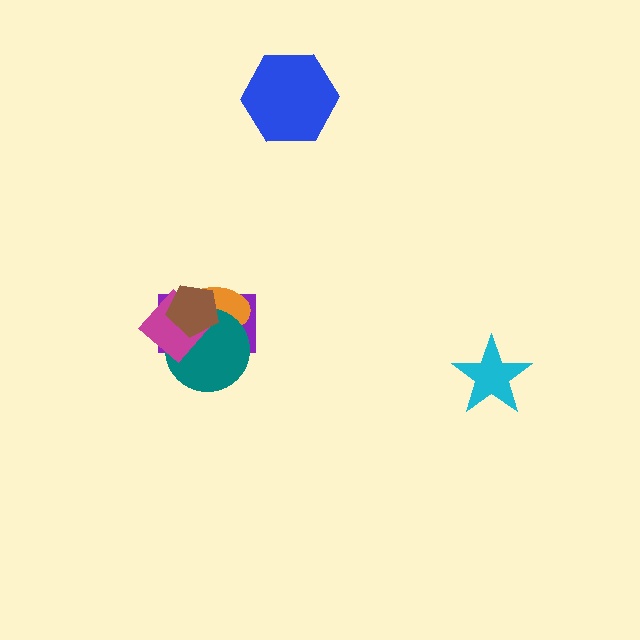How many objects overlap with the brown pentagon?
4 objects overlap with the brown pentagon.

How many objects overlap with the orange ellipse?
4 objects overlap with the orange ellipse.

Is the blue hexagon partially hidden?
No, no other shape covers it.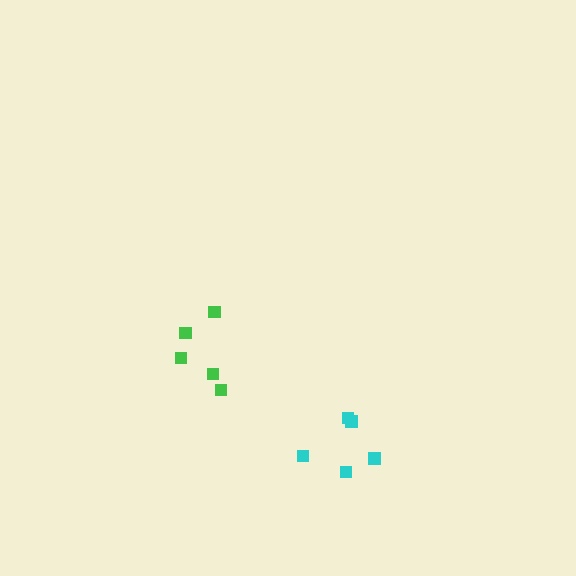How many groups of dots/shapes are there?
There are 2 groups.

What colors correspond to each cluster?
The clusters are colored: cyan, green.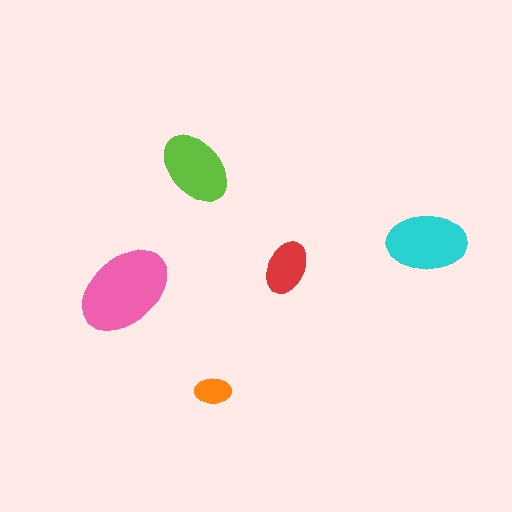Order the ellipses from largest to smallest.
the pink one, the cyan one, the lime one, the red one, the orange one.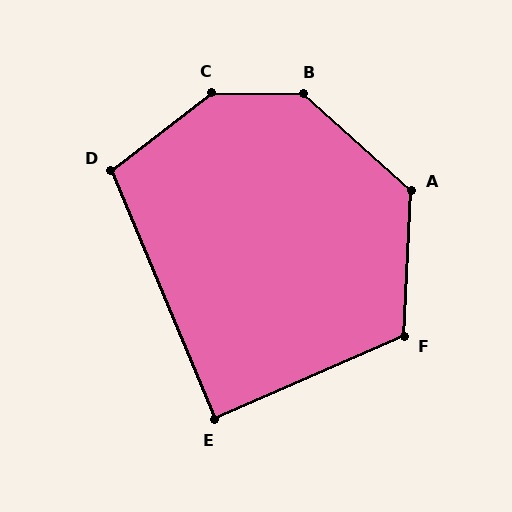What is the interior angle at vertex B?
Approximately 139 degrees (obtuse).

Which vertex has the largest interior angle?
C, at approximately 142 degrees.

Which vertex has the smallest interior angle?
E, at approximately 89 degrees.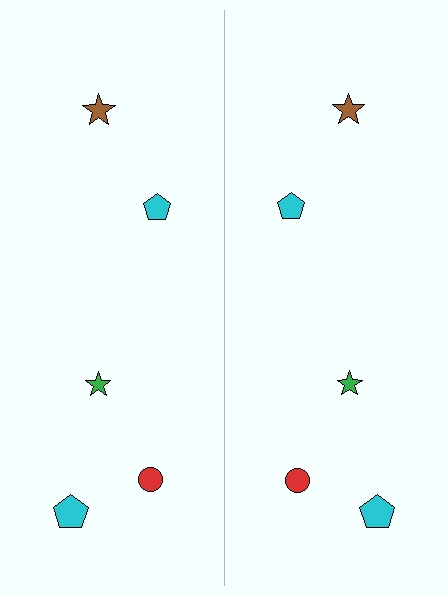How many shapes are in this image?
There are 10 shapes in this image.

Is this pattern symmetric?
Yes, this pattern has bilateral (reflection) symmetry.